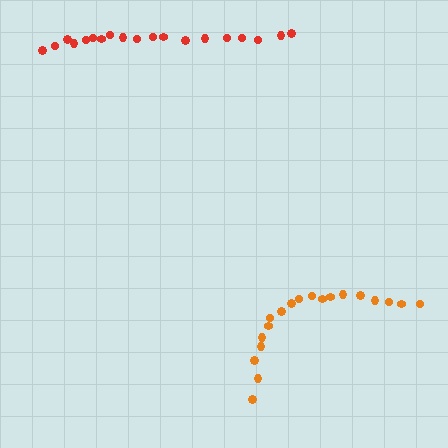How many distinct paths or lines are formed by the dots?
There are 2 distinct paths.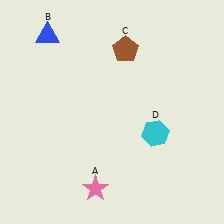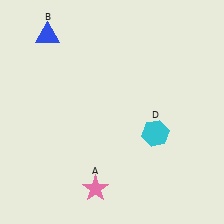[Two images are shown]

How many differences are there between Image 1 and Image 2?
There is 1 difference between the two images.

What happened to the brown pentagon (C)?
The brown pentagon (C) was removed in Image 2. It was in the top-right area of Image 1.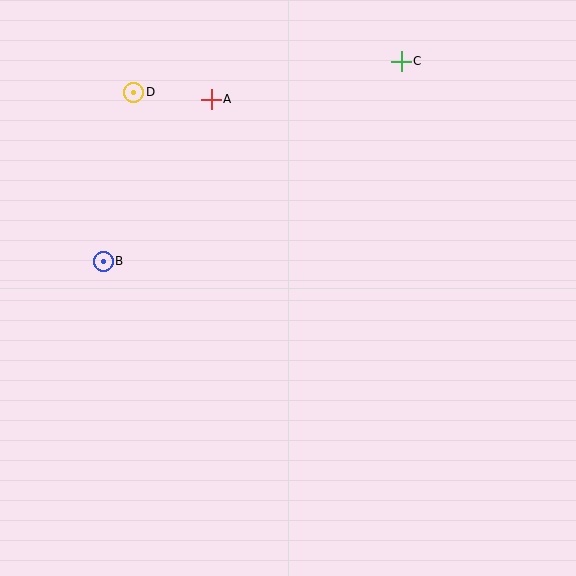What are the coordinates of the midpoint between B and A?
The midpoint between B and A is at (157, 180).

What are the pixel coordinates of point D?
Point D is at (134, 92).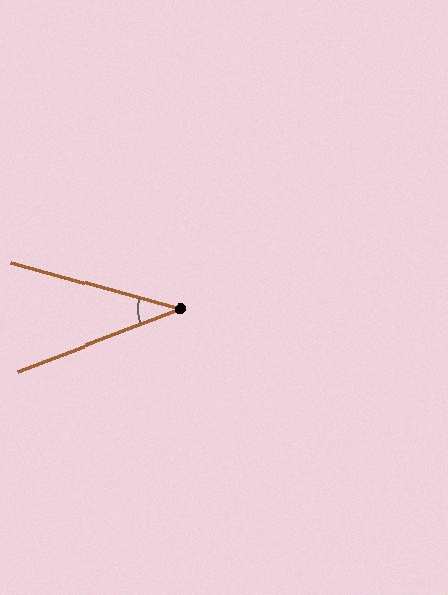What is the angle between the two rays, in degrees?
Approximately 36 degrees.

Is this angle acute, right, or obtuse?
It is acute.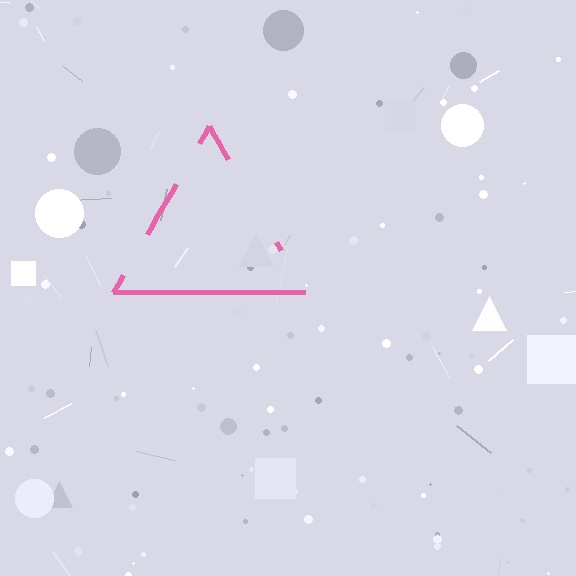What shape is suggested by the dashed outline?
The dashed outline suggests a triangle.